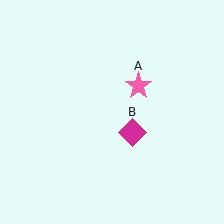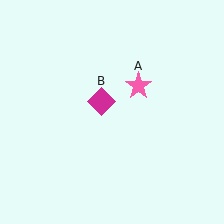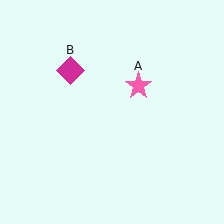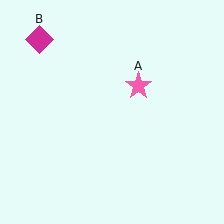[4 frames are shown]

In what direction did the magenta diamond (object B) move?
The magenta diamond (object B) moved up and to the left.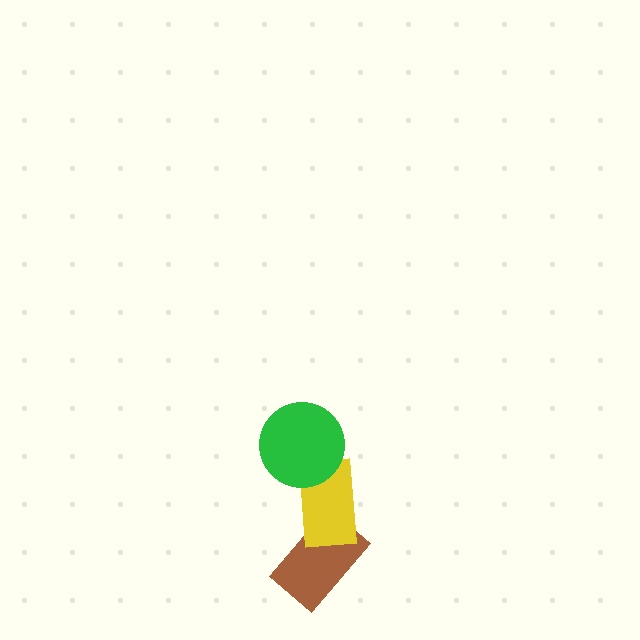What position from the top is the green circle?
The green circle is 1st from the top.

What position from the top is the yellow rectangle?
The yellow rectangle is 2nd from the top.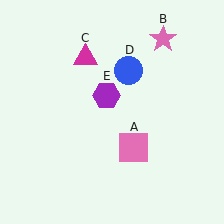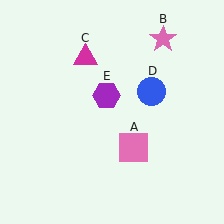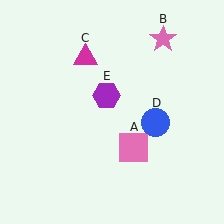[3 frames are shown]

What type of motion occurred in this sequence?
The blue circle (object D) rotated clockwise around the center of the scene.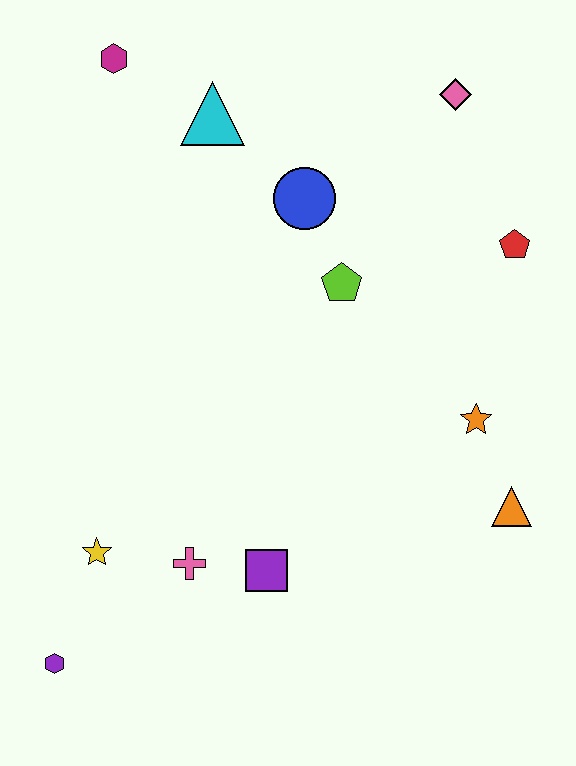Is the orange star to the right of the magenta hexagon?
Yes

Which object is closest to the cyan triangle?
The magenta hexagon is closest to the cyan triangle.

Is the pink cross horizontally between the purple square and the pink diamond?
No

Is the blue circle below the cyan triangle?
Yes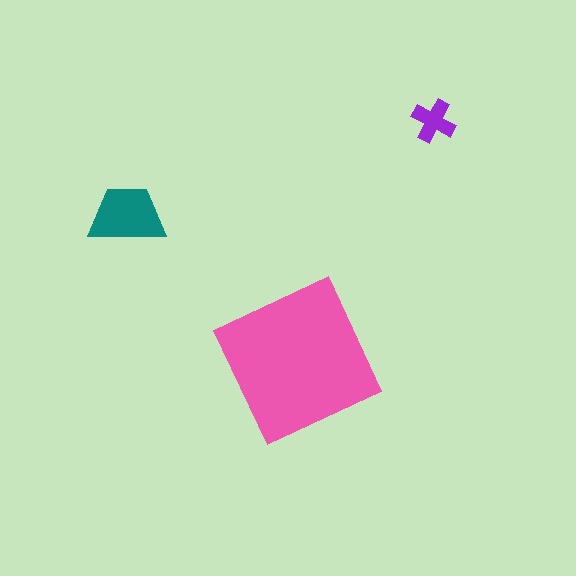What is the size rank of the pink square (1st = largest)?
1st.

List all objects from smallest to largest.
The purple cross, the teal trapezoid, the pink square.